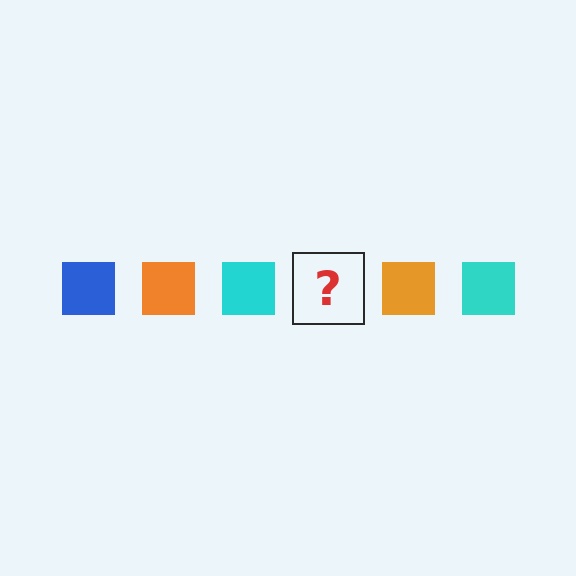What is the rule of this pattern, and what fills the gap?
The rule is that the pattern cycles through blue, orange, cyan squares. The gap should be filled with a blue square.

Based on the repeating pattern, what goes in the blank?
The blank should be a blue square.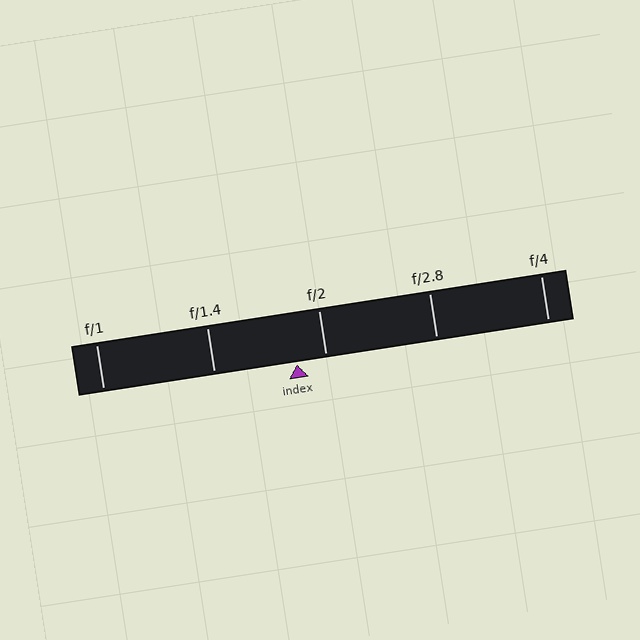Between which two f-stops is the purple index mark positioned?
The index mark is between f/1.4 and f/2.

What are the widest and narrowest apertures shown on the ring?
The widest aperture shown is f/1 and the narrowest is f/4.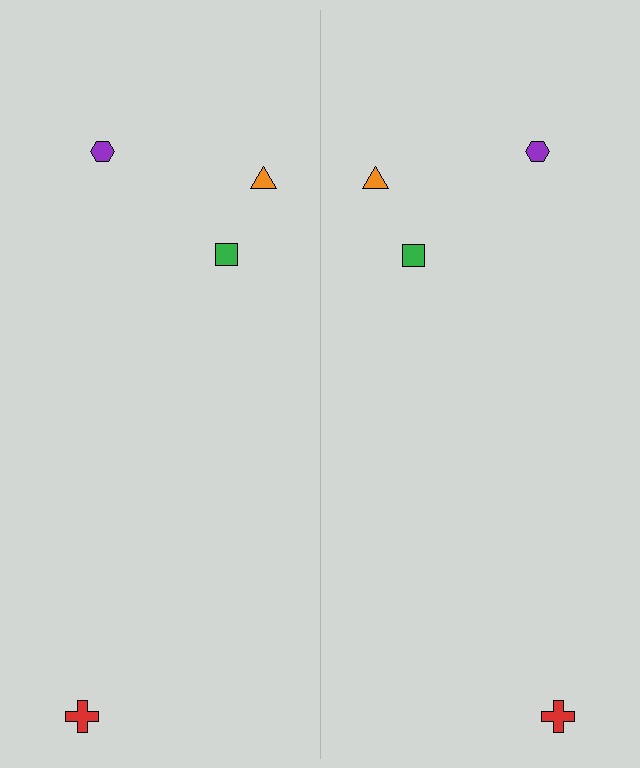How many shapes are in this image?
There are 8 shapes in this image.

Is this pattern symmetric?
Yes, this pattern has bilateral (reflection) symmetry.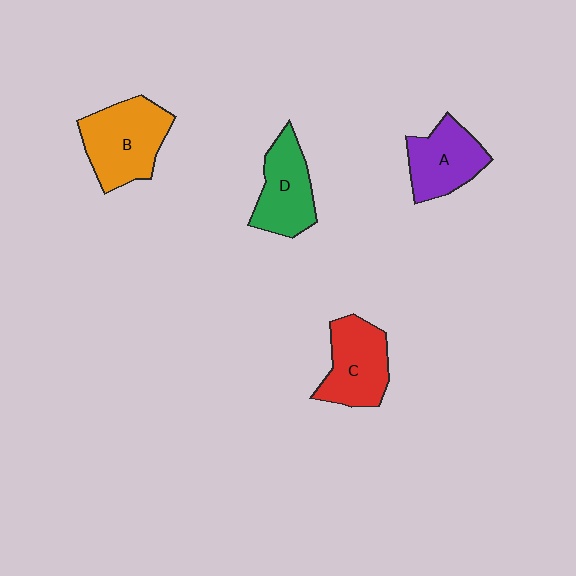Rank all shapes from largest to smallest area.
From largest to smallest: B (orange), C (red), D (green), A (purple).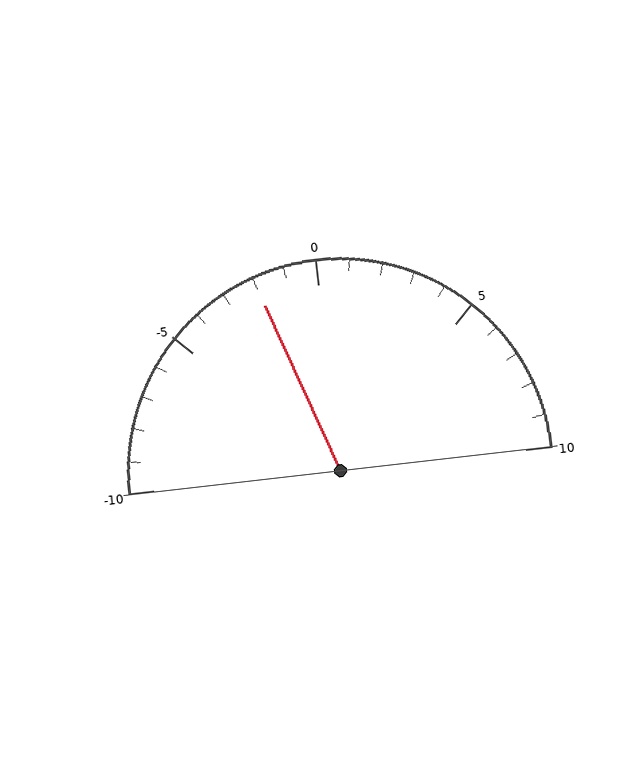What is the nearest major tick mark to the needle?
The nearest major tick mark is 0.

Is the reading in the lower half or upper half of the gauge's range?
The reading is in the lower half of the range (-10 to 10).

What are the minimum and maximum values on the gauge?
The gauge ranges from -10 to 10.